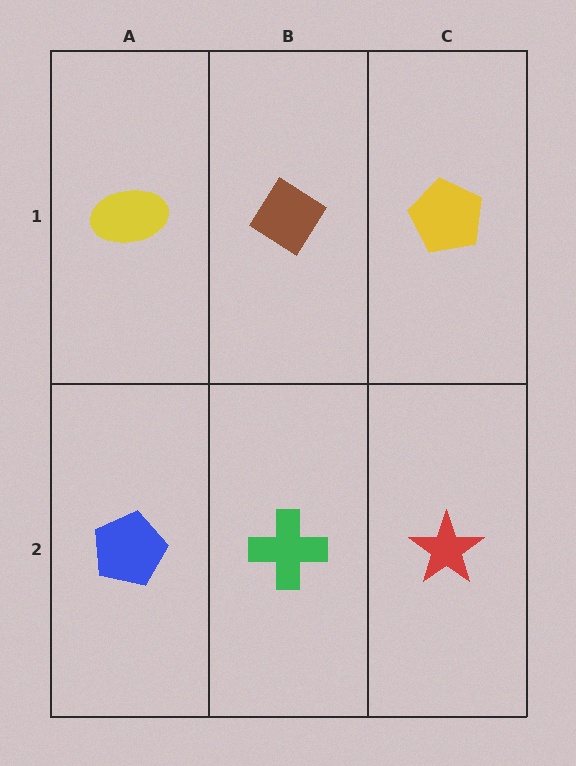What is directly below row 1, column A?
A blue pentagon.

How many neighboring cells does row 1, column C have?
2.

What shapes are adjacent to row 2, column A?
A yellow ellipse (row 1, column A), a green cross (row 2, column B).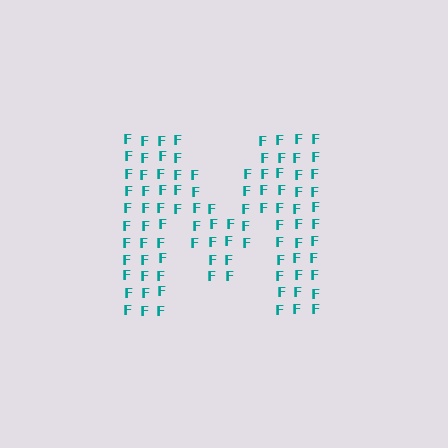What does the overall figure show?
The overall figure shows the letter M.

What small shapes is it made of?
It is made of small letter F's.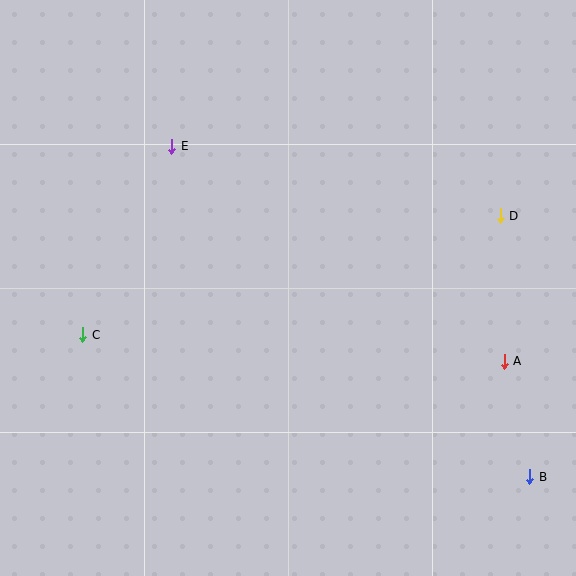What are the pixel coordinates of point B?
Point B is at (530, 477).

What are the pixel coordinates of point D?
Point D is at (500, 216).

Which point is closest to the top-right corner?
Point D is closest to the top-right corner.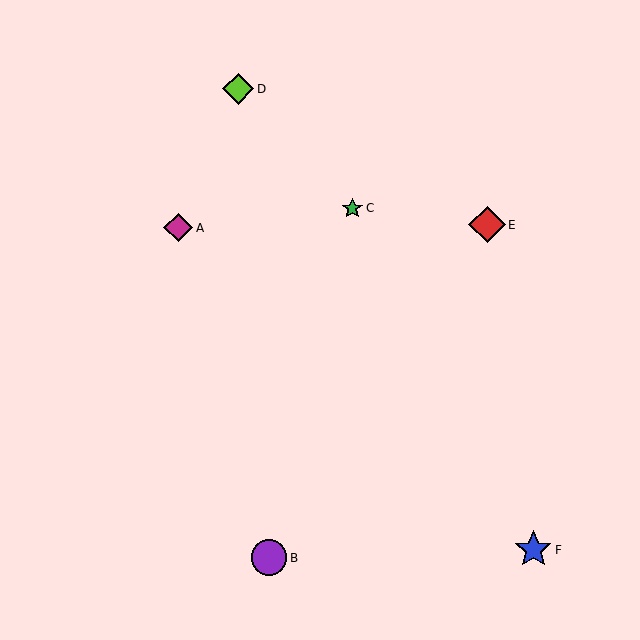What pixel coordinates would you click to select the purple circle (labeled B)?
Click at (269, 558) to select the purple circle B.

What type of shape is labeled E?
Shape E is a red diamond.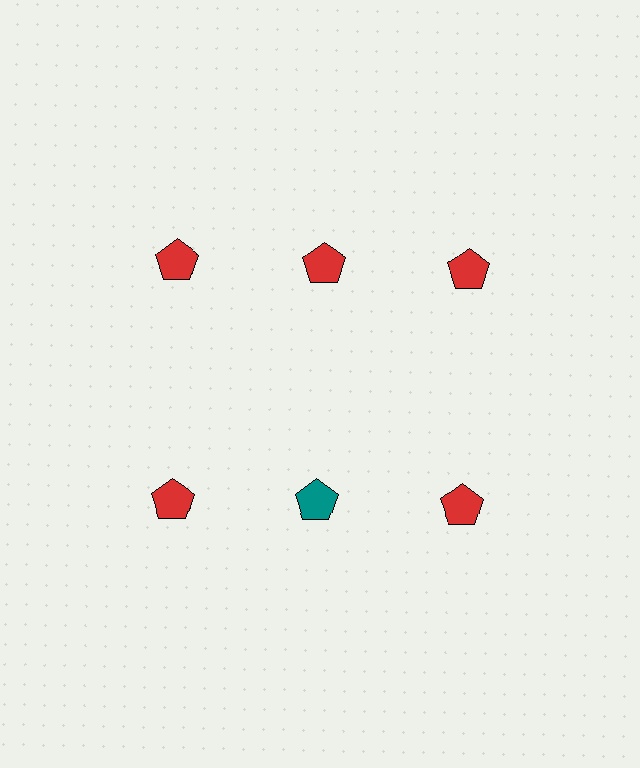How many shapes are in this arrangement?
There are 6 shapes arranged in a grid pattern.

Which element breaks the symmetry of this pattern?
The teal pentagon in the second row, second from left column breaks the symmetry. All other shapes are red pentagons.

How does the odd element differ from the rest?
It has a different color: teal instead of red.